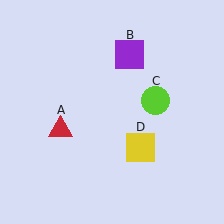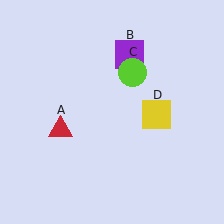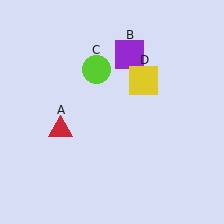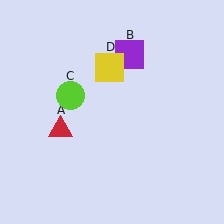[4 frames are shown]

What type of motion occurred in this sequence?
The lime circle (object C), yellow square (object D) rotated counterclockwise around the center of the scene.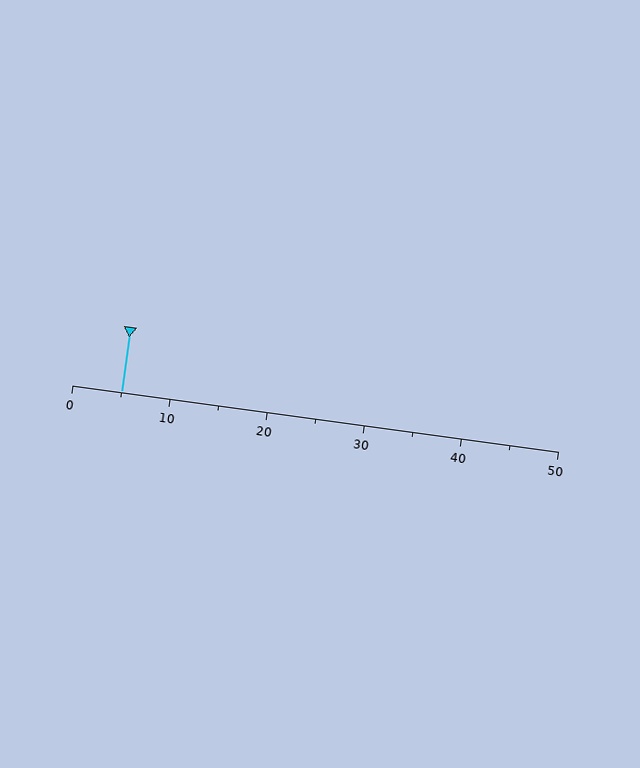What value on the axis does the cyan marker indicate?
The marker indicates approximately 5.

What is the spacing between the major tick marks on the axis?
The major ticks are spaced 10 apart.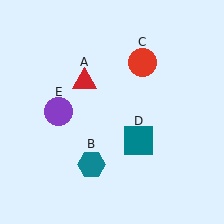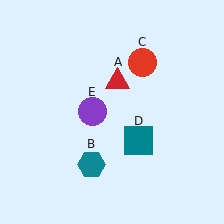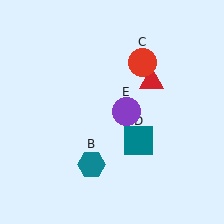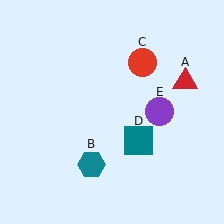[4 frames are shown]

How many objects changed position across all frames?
2 objects changed position: red triangle (object A), purple circle (object E).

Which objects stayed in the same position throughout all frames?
Teal hexagon (object B) and red circle (object C) and teal square (object D) remained stationary.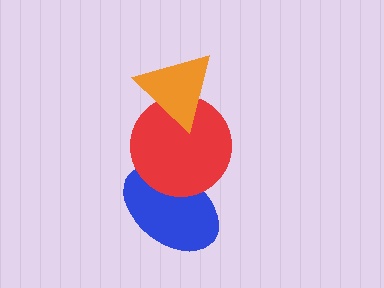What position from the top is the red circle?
The red circle is 2nd from the top.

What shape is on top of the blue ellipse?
The red circle is on top of the blue ellipse.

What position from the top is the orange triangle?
The orange triangle is 1st from the top.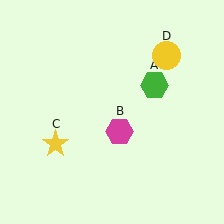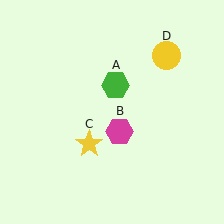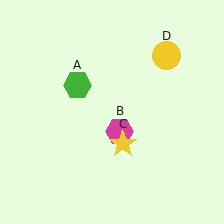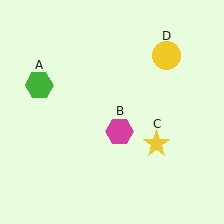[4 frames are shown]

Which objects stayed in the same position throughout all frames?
Magenta hexagon (object B) and yellow circle (object D) remained stationary.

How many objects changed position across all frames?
2 objects changed position: green hexagon (object A), yellow star (object C).